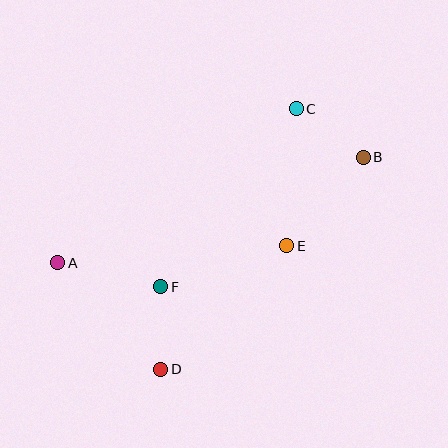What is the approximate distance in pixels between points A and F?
The distance between A and F is approximately 106 pixels.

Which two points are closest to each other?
Points D and F are closest to each other.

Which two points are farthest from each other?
Points A and B are farthest from each other.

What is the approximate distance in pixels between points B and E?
The distance between B and E is approximately 117 pixels.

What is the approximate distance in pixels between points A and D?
The distance between A and D is approximately 148 pixels.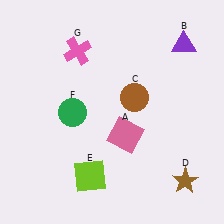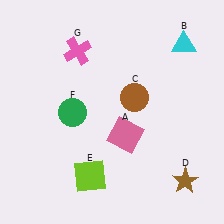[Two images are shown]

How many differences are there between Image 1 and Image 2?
There is 1 difference between the two images.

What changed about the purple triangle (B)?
In Image 1, B is purple. In Image 2, it changed to cyan.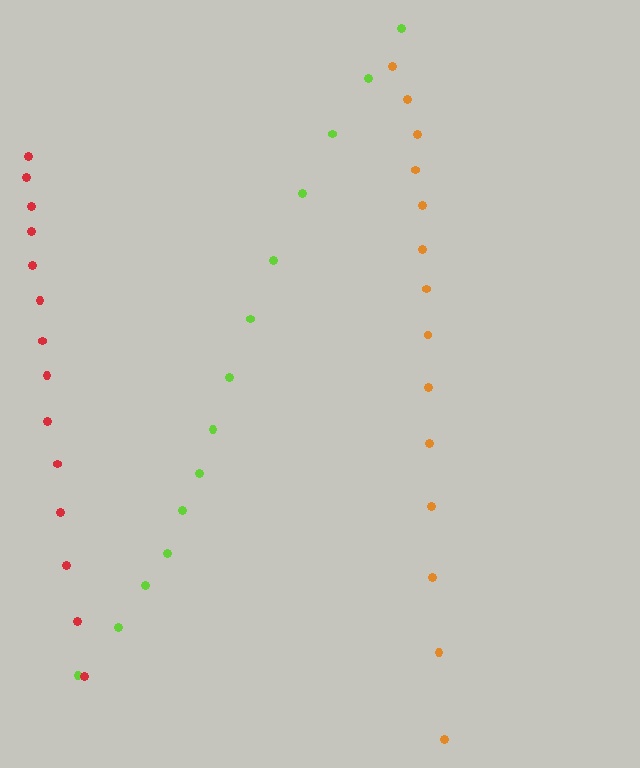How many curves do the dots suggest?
There are 3 distinct paths.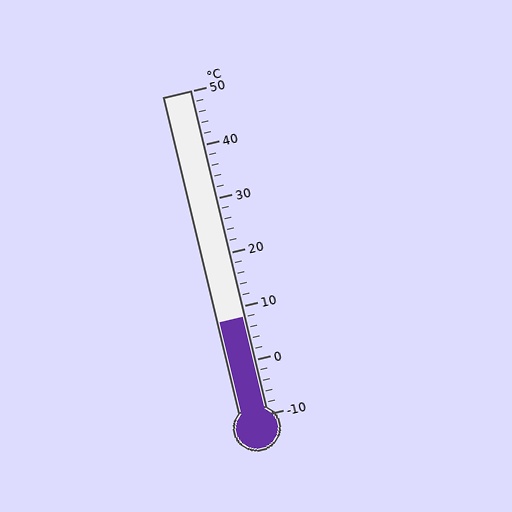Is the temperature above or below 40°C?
The temperature is below 40°C.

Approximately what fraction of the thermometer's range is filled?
The thermometer is filled to approximately 30% of its range.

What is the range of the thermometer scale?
The thermometer scale ranges from -10°C to 50°C.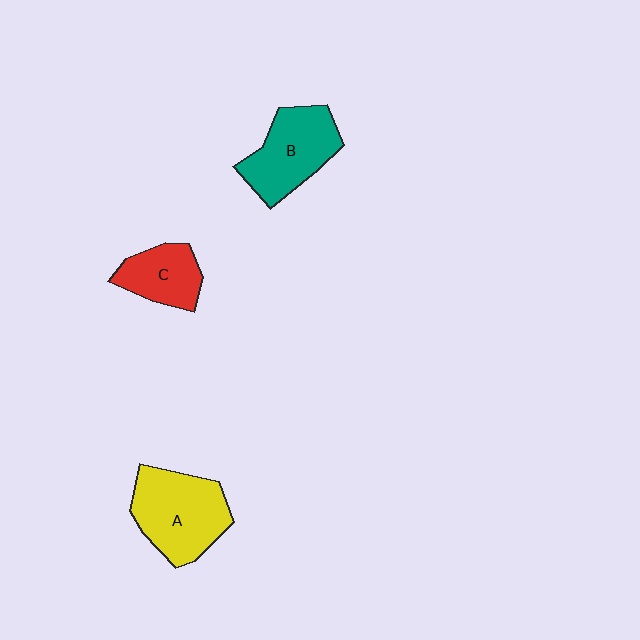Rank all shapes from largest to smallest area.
From largest to smallest: A (yellow), B (teal), C (red).